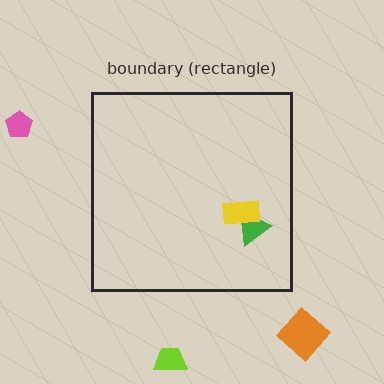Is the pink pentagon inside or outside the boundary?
Outside.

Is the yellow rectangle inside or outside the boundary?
Inside.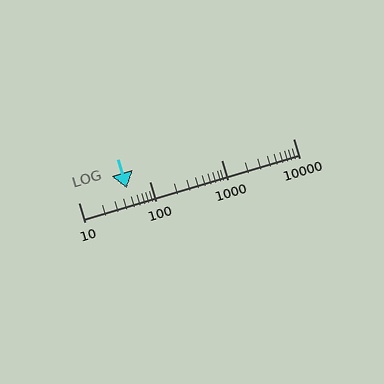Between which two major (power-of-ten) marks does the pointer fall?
The pointer is between 10 and 100.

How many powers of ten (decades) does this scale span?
The scale spans 3 decades, from 10 to 10000.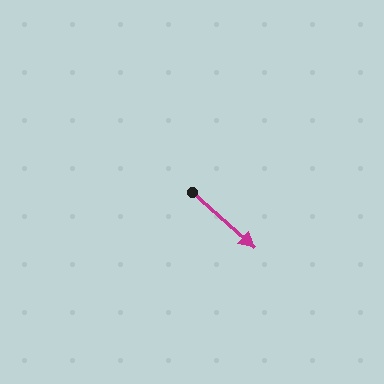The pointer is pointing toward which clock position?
Roughly 4 o'clock.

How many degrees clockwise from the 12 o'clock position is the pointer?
Approximately 132 degrees.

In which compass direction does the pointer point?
Southeast.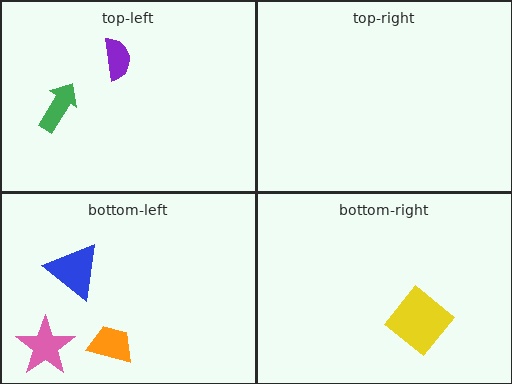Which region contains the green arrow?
The top-left region.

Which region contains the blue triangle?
The bottom-left region.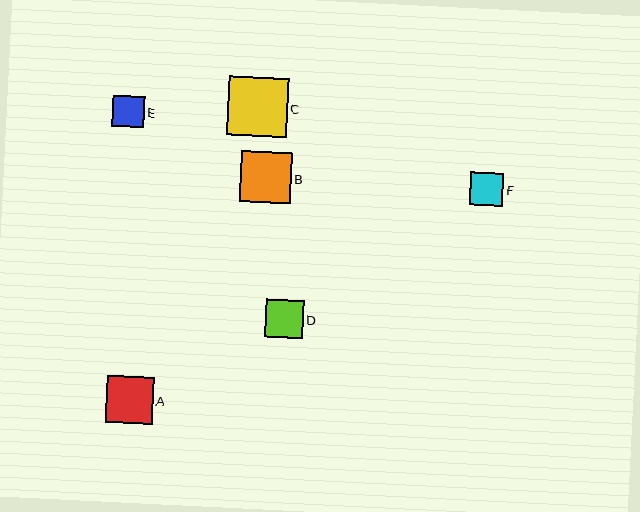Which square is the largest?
Square C is the largest with a size of approximately 60 pixels.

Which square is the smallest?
Square E is the smallest with a size of approximately 31 pixels.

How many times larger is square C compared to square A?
Square C is approximately 1.3 times the size of square A.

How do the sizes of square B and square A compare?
Square B and square A are approximately the same size.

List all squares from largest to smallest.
From largest to smallest: C, B, A, D, F, E.